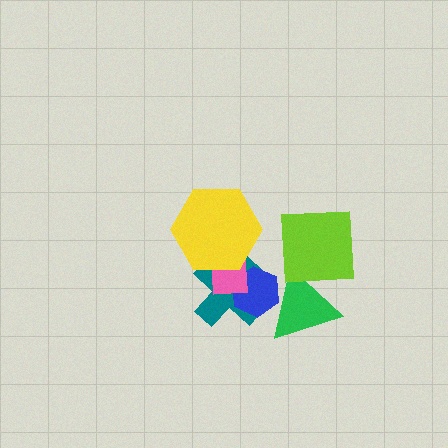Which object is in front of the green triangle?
The lime square is in front of the green triangle.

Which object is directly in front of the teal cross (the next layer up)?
The blue hexagon is directly in front of the teal cross.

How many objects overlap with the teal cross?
3 objects overlap with the teal cross.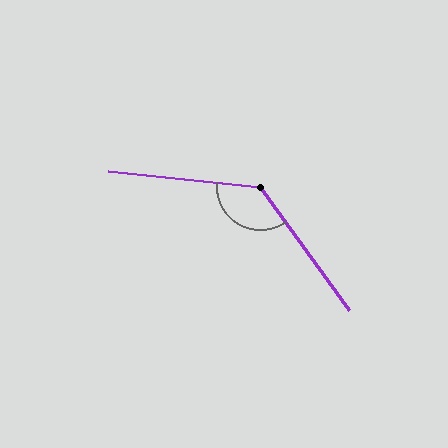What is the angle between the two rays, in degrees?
Approximately 132 degrees.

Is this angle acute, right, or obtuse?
It is obtuse.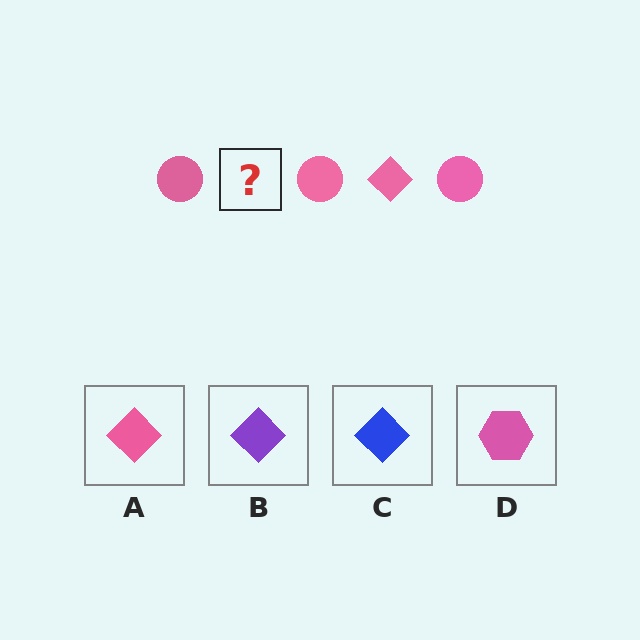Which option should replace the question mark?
Option A.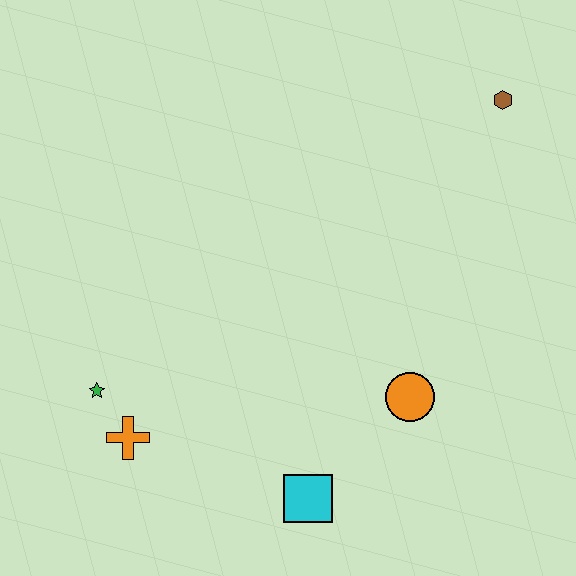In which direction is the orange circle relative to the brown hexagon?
The orange circle is below the brown hexagon.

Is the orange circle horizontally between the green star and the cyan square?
No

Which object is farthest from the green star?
The brown hexagon is farthest from the green star.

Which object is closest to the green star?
The orange cross is closest to the green star.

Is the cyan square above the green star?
No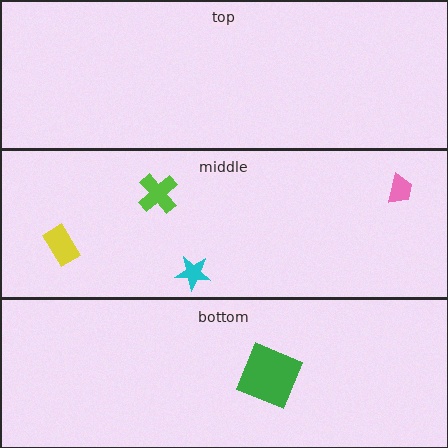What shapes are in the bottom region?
The green square.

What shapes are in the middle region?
The yellow rectangle, the cyan star, the pink trapezoid, the lime cross.